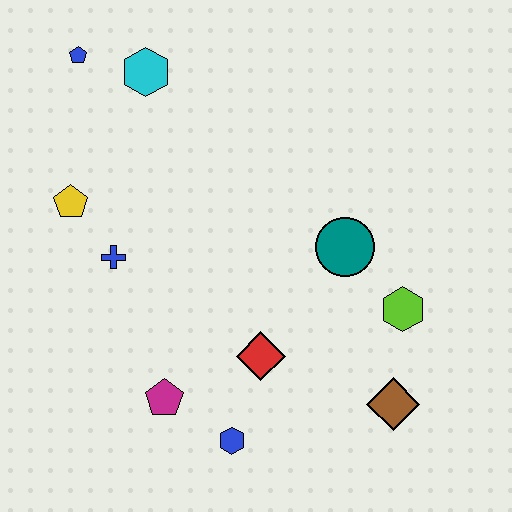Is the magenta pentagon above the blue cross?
No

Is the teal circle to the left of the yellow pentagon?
No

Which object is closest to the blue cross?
The yellow pentagon is closest to the blue cross.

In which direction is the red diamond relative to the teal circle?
The red diamond is below the teal circle.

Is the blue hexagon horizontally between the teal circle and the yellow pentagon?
Yes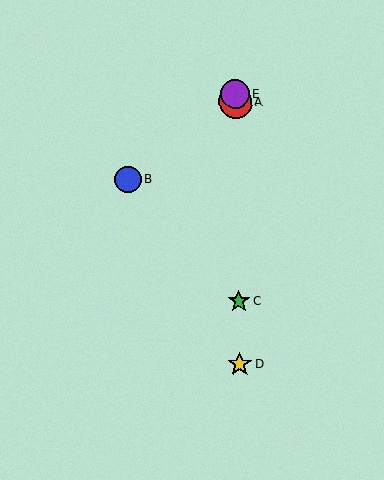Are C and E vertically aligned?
Yes, both are at x≈239.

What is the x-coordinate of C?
Object C is at x≈239.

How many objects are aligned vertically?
4 objects (A, C, D, E) are aligned vertically.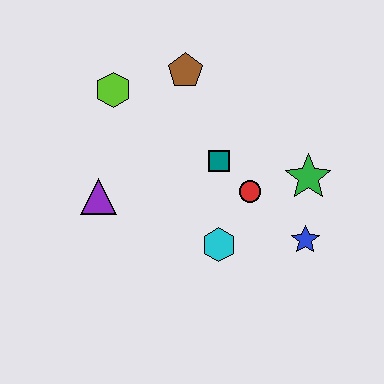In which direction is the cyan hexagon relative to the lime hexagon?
The cyan hexagon is below the lime hexagon.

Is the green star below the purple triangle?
No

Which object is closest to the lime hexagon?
The brown pentagon is closest to the lime hexagon.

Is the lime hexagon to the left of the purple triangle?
No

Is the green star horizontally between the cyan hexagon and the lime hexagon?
No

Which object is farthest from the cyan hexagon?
The lime hexagon is farthest from the cyan hexagon.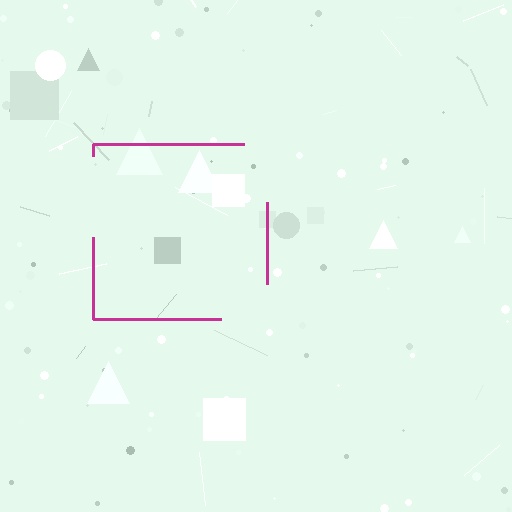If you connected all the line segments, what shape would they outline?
They would outline a square.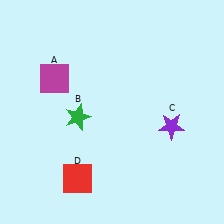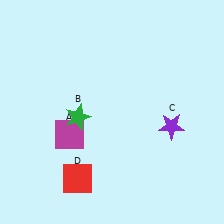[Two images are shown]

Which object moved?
The magenta square (A) moved down.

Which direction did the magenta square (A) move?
The magenta square (A) moved down.